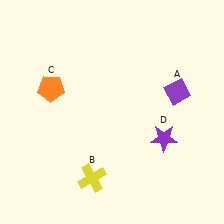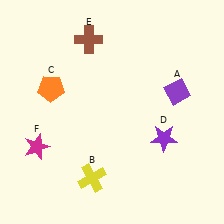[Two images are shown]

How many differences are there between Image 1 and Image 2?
There are 2 differences between the two images.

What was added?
A brown cross (E), a magenta star (F) were added in Image 2.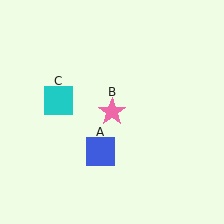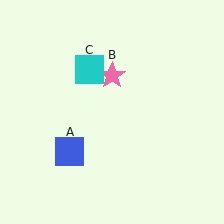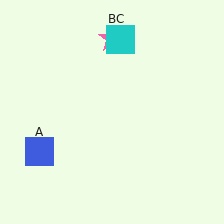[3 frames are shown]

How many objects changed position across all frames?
3 objects changed position: blue square (object A), pink star (object B), cyan square (object C).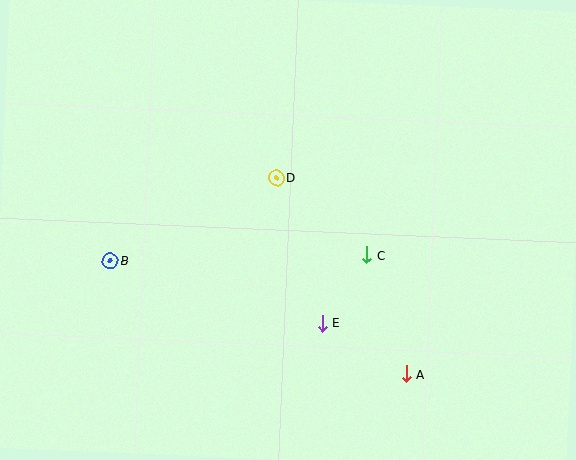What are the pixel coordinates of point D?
Point D is at (276, 178).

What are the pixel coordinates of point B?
Point B is at (110, 261).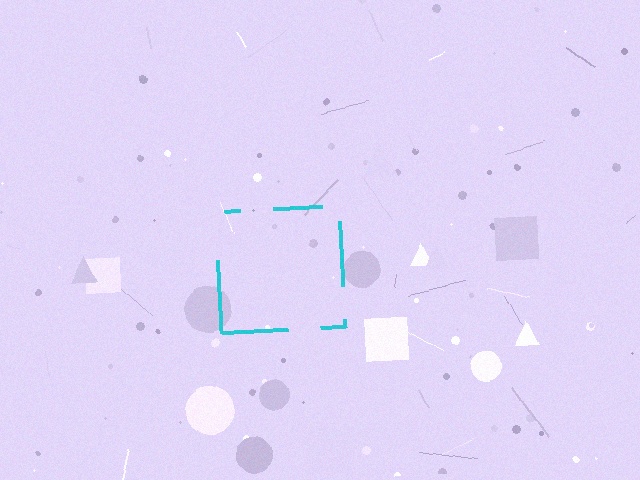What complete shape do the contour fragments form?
The contour fragments form a square.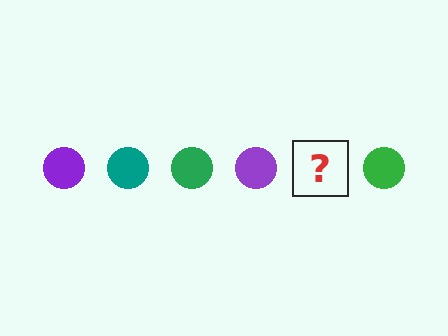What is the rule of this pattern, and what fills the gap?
The rule is that the pattern cycles through purple, teal, green circles. The gap should be filled with a teal circle.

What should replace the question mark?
The question mark should be replaced with a teal circle.